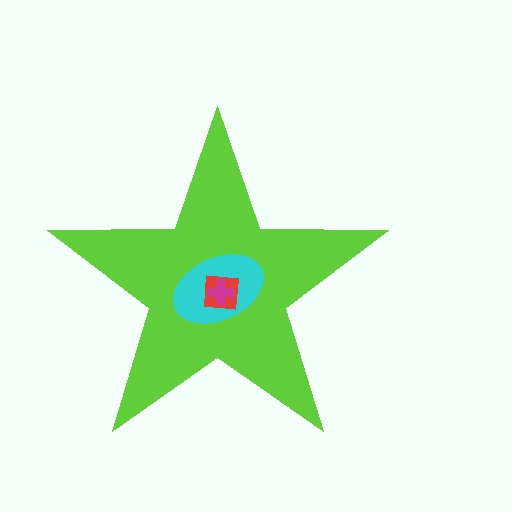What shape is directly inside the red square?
The magenta cross.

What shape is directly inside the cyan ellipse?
The red square.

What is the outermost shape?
The lime star.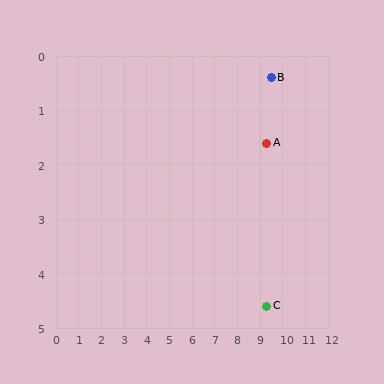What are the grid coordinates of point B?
Point B is at approximately (9.5, 0.4).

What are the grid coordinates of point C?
Point C is at approximately (9.3, 4.6).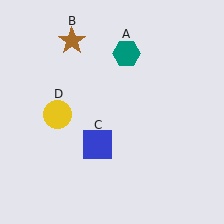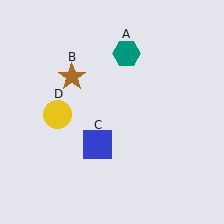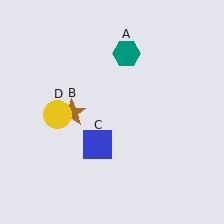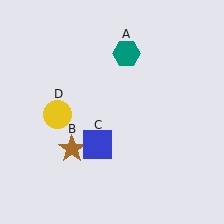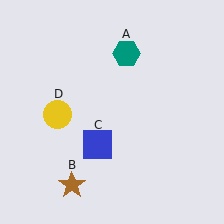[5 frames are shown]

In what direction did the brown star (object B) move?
The brown star (object B) moved down.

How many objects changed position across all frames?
1 object changed position: brown star (object B).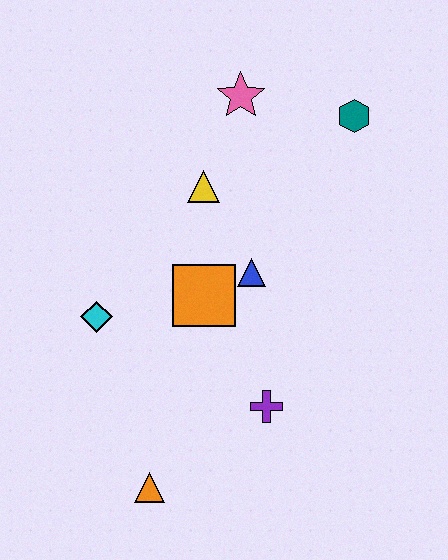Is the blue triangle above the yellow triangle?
No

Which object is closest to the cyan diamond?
The orange square is closest to the cyan diamond.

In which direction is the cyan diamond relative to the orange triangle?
The cyan diamond is above the orange triangle.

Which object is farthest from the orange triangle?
The teal hexagon is farthest from the orange triangle.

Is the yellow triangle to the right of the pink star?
No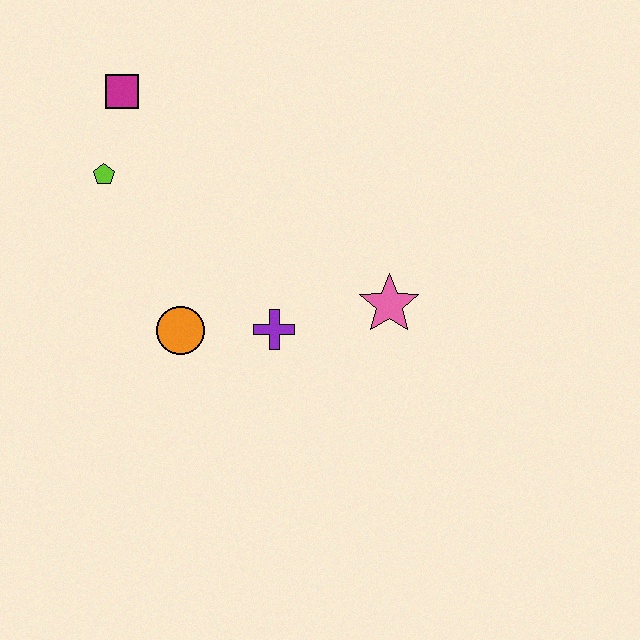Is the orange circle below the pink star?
Yes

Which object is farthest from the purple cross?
The magenta square is farthest from the purple cross.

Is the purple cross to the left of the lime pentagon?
No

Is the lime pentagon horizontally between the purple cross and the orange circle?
No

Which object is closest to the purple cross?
The orange circle is closest to the purple cross.